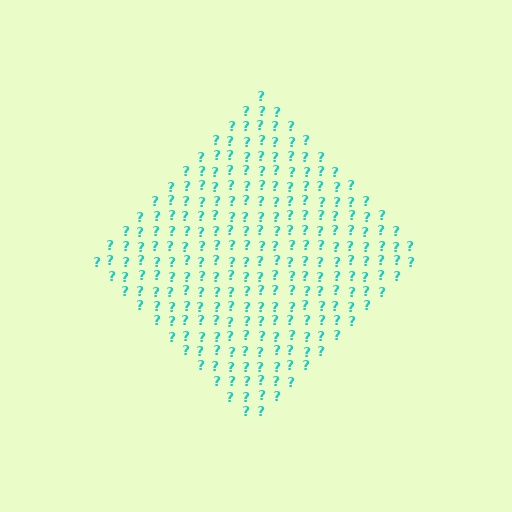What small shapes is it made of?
It is made of small question marks.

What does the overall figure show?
The overall figure shows a diamond.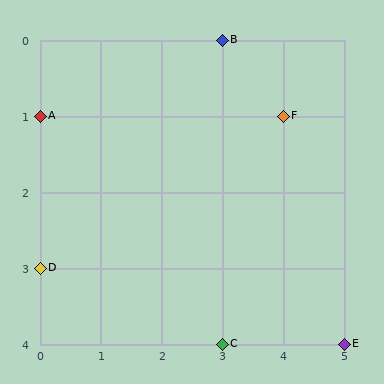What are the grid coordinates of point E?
Point E is at grid coordinates (5, 4).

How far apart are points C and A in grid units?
Points C and A are 3 columns and 3 rows apart (about 4.2 grid units diagonally).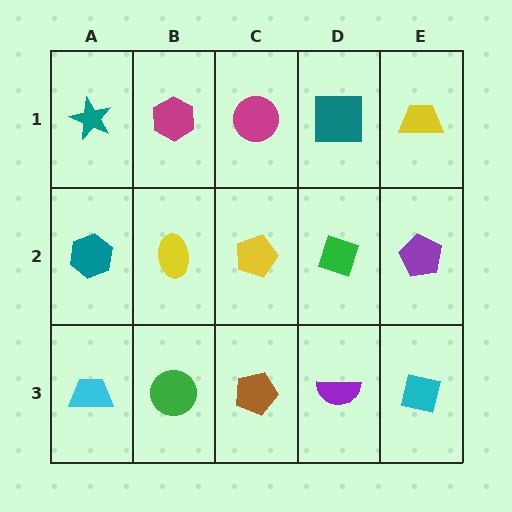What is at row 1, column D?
A teal square.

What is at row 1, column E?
A yellow trapezoid.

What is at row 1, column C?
A magenta circle.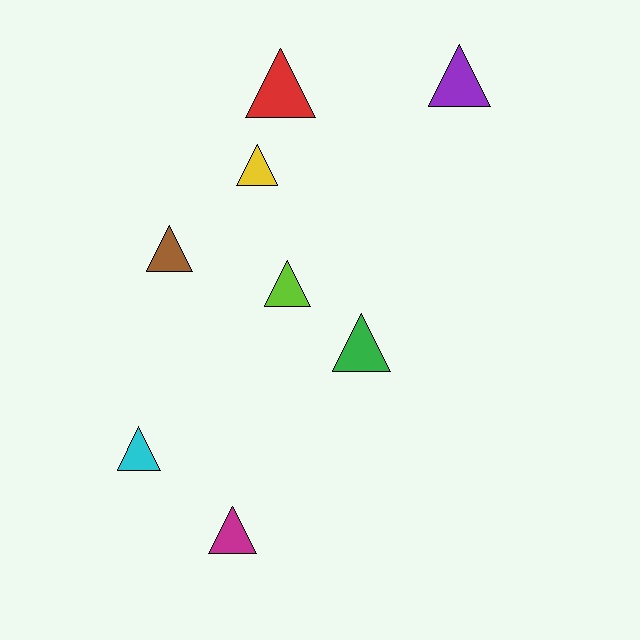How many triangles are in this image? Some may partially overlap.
There are 8 triangles.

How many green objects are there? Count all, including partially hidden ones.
There is 1 green object.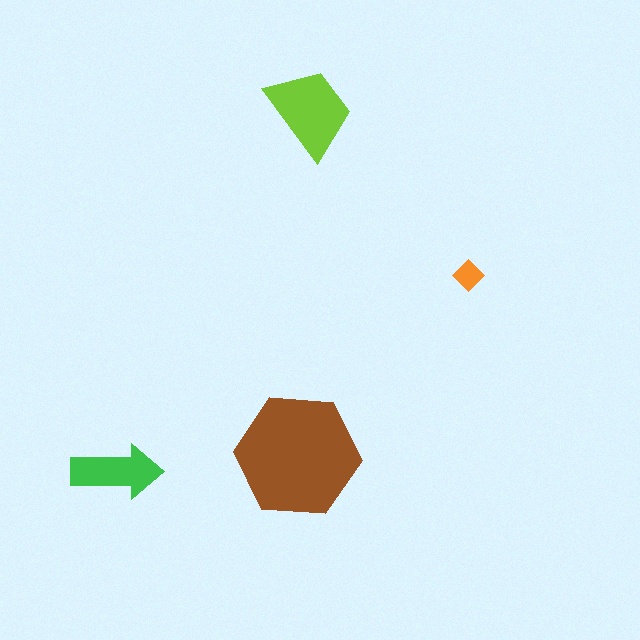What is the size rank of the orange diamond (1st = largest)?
4th.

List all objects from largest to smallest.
The brown hexagon, the lime trapezoid, the green arrow, the orange diamond.